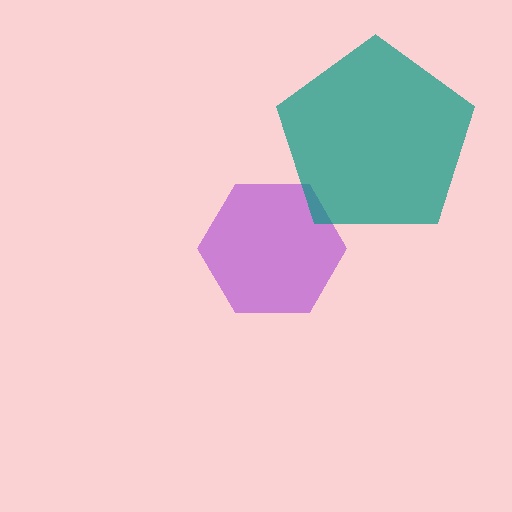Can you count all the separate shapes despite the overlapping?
Yes, there are 2 separate shapes.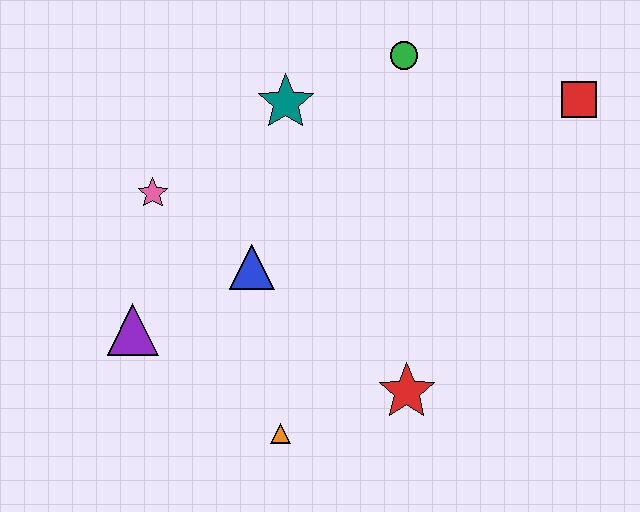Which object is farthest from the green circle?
The orange triangle is farthest from the green circle.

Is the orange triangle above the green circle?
No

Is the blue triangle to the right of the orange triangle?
No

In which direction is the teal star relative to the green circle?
The teal star is to the left of the green circle.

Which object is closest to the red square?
The green circle is closest to the red square.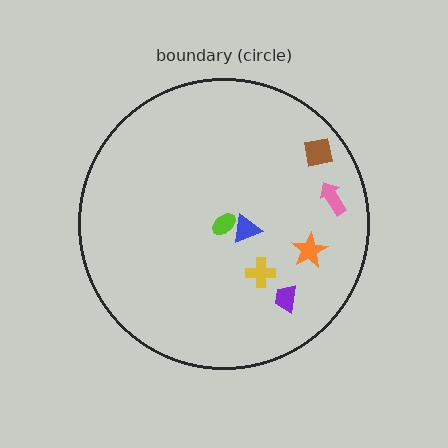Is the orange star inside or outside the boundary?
Inside.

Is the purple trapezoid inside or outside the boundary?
Inside.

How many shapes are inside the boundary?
7 inside, 0 outside.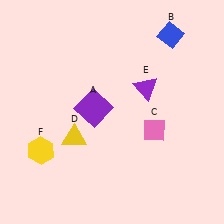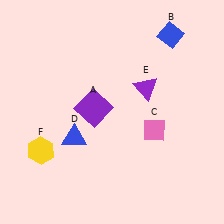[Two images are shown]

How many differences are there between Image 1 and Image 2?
There is 1 difference between the two images.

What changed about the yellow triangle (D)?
In Image 1, D is yellow. In Image 2, it changed to blue.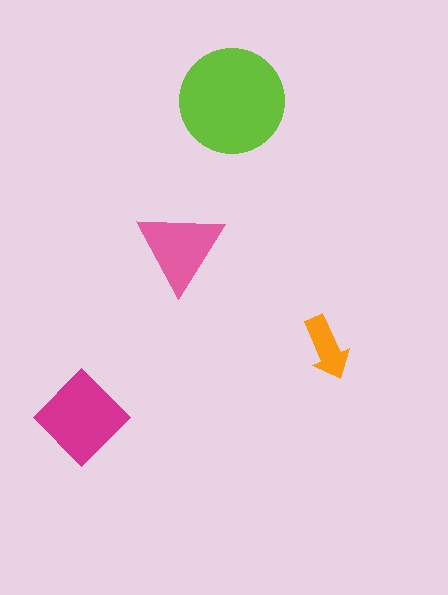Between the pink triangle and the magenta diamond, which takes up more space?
The magenta diamond.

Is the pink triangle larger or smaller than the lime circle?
Smaller.